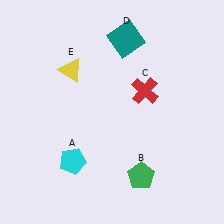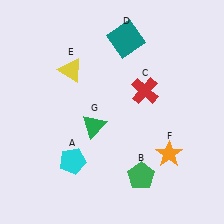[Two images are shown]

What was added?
An orange star (F), a green triangle (G) were added in Image 2.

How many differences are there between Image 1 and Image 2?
There are 2 differences between the two images.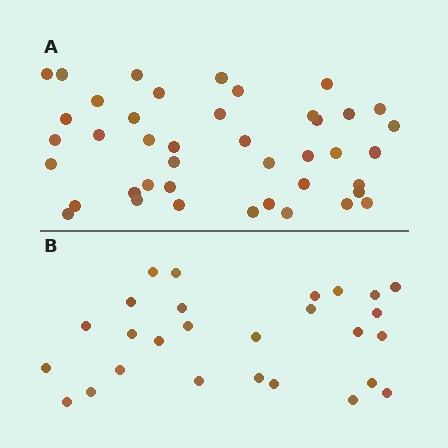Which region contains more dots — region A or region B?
Region A (the top region) has more dots.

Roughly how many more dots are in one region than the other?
Region A has approximately 15 more dots than region B.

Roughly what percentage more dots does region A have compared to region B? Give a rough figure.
About 55% more.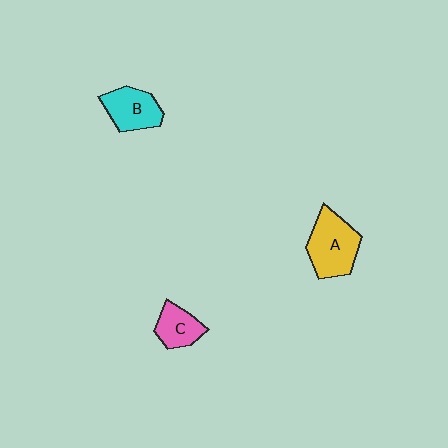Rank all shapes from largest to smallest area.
From largest to smallest: A (yellow), B (cyan), C (pink).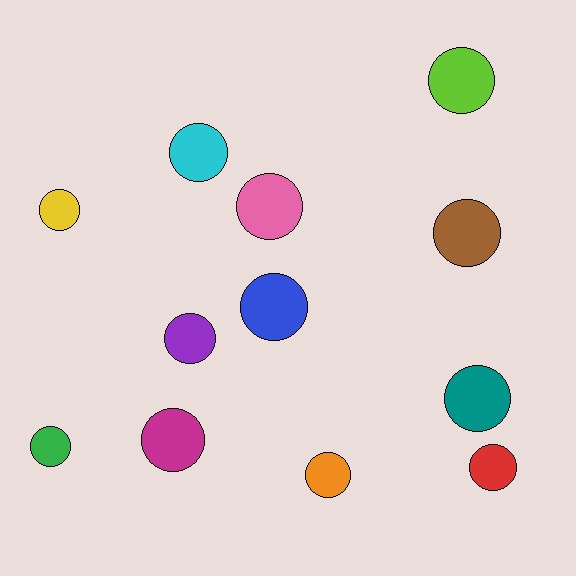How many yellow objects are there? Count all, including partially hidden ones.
There is 1 yellow object.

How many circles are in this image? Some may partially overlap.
There are 12 circles.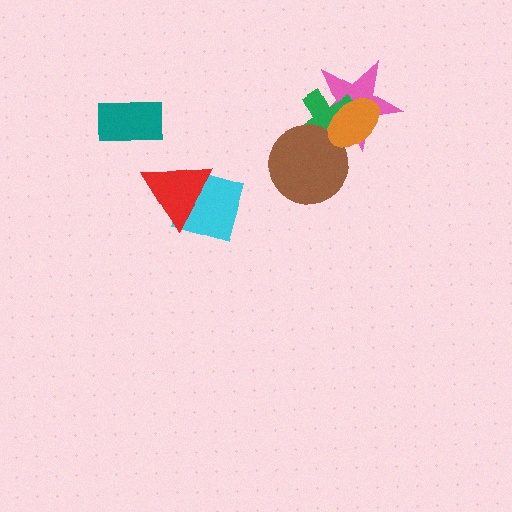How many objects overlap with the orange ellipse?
3 objects overlap with the orange ellipse.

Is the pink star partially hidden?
Yes, it is partially covered by another shape.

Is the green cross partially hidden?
Yes, it is partially covered by another shape.